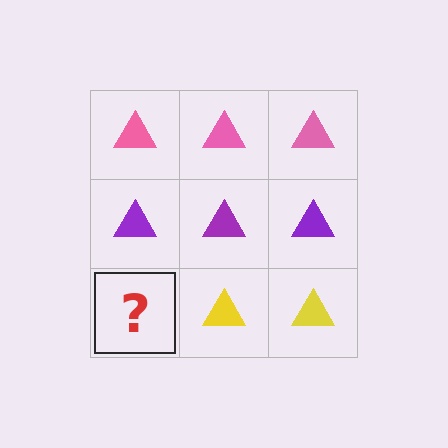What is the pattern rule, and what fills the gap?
The rule is that each row has a consistent color. The gap should be filled with a yellow triangle.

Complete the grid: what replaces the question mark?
The question mark should be replaced with a yellow triangle.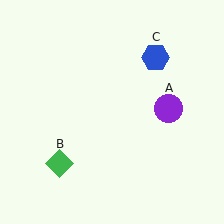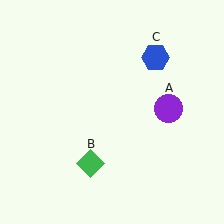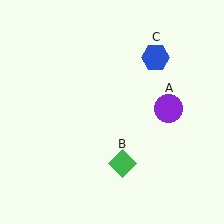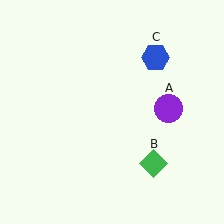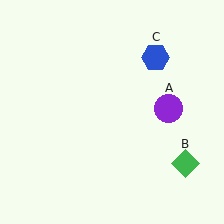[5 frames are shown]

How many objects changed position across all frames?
1 object changed position: green diamond (object B).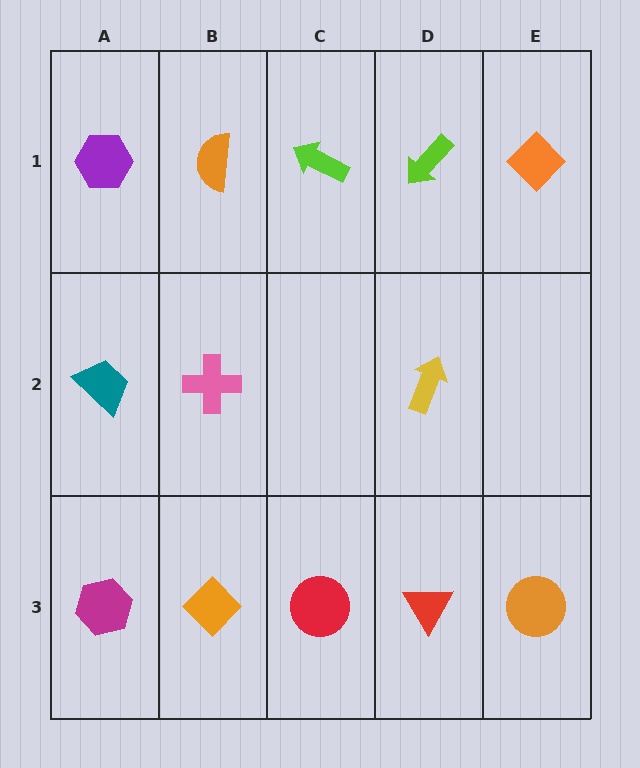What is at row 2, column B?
A pink cross.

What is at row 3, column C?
A red circle.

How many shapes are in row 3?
5 shapes.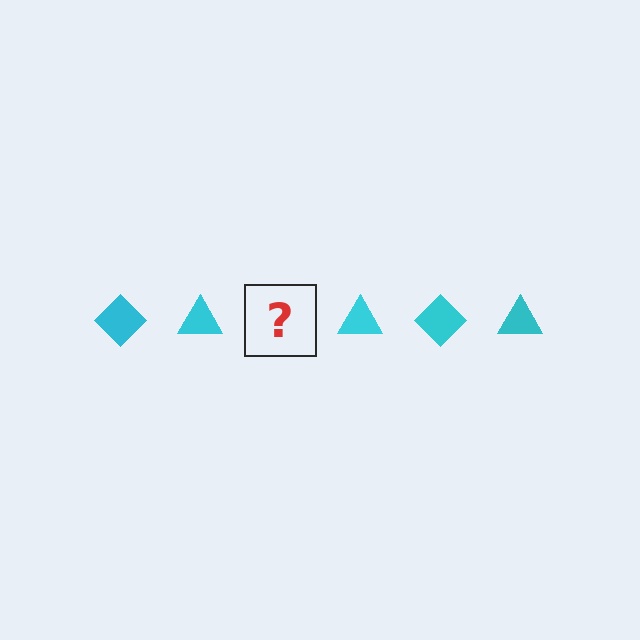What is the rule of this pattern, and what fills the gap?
The rule is that the pattern cycles through diamond, triangle shapes in cyan. The gap should be filled with a cyan diamond.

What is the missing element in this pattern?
The missing element is a cyan diamond.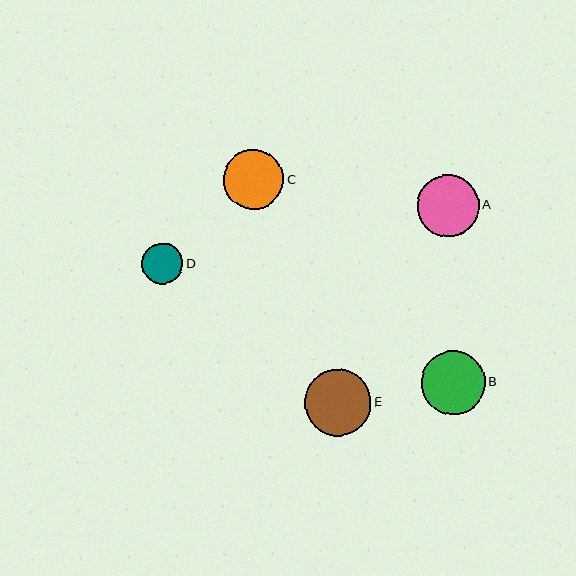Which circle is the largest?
Circle E is the largest with a size of approximately 66 pixels.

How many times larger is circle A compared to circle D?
Circle A is approximately 1.5 times the size of circle D.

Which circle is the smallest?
Circle D is the smallest with a size of approximately 42 pixels.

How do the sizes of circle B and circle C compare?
Circle B and circle C are approximately the same size.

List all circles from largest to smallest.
From largest to smallest: E, B, A, C, D.